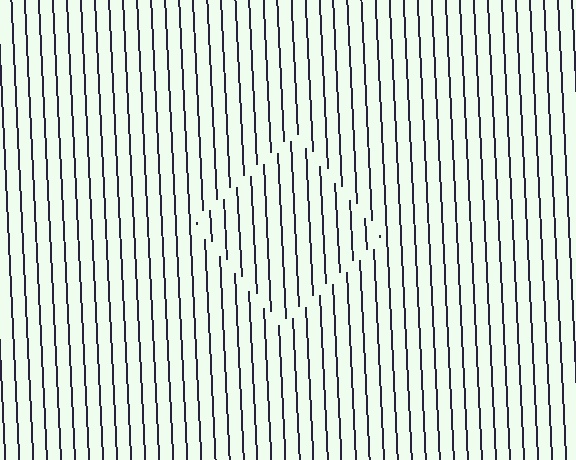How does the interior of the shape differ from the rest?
The interior of the shape contains the same grating, shifted by half a period — the contour is defined by the phase discontinuity where line-ends from the inner and outer gratings abut.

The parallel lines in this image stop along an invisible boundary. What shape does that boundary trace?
An illusory square. The interior of the shape contains the same grating, shifted by half a period — the contour is defined by the phase discontinuity where line-ends from the inner and outer gratings abut.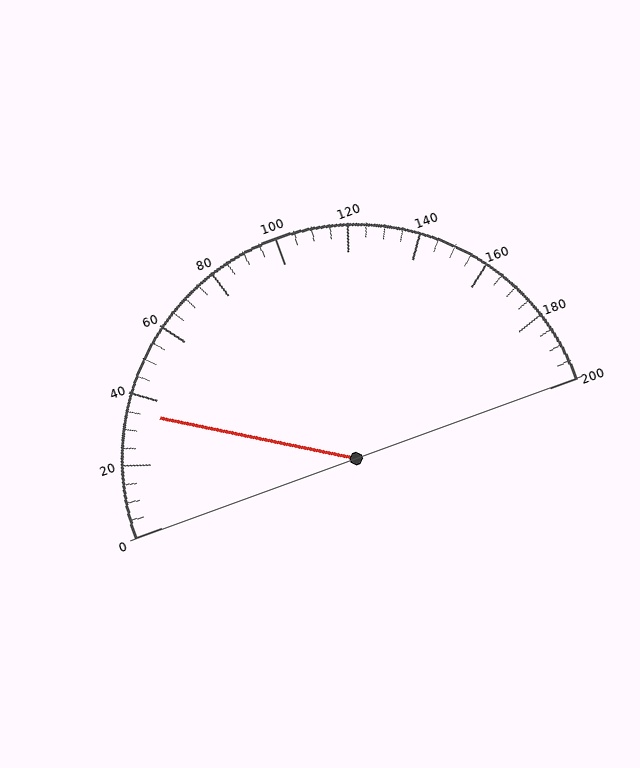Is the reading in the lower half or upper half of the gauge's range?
The reading is in the lower half of the range (0 to 200).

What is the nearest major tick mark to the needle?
The nearest major tick mark is 40.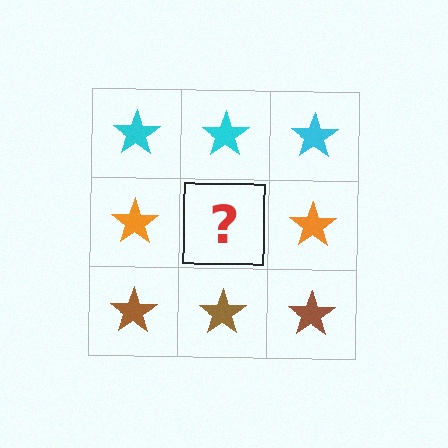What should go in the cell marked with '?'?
The missing cell should contain an orange star.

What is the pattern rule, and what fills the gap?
The rule is that each row has a consistent color. The gap should be filled with an orange star.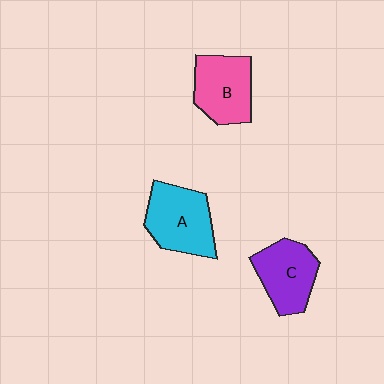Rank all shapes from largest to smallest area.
From largest to smallest: A (cyan), B (pink), C (purple).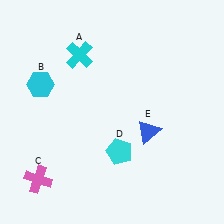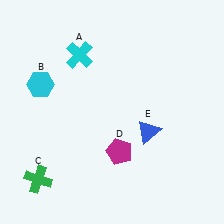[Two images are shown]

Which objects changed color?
C changed from pink to green. D changed from cyan to magenta.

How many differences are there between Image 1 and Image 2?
There are 2 differences between the two images.